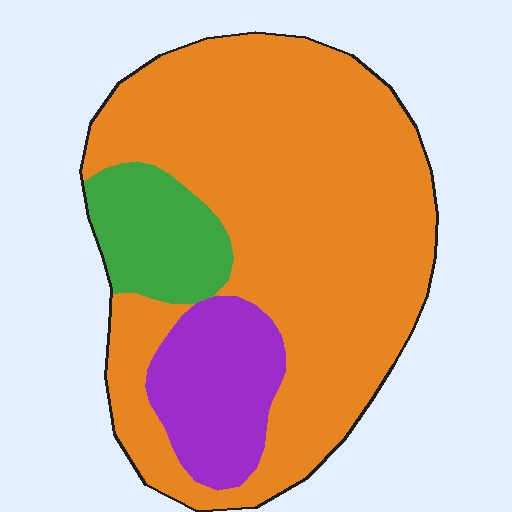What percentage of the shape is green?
Green covers about 10% of the shape.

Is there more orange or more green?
Orange.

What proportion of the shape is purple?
Purple takes up about one sixth (1/6) of the shape.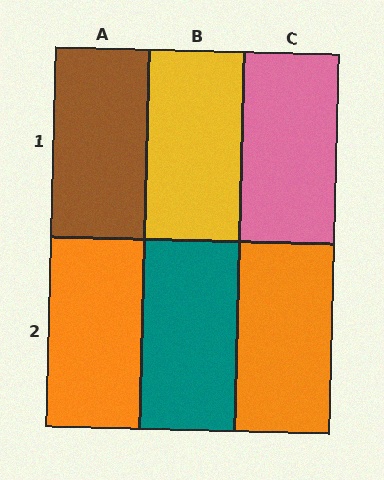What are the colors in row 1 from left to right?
Brown, yellow, pink.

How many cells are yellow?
1 cell is yellow.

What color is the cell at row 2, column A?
Orange.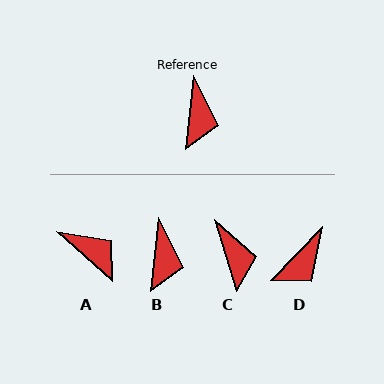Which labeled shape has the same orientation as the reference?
B.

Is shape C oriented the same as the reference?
No, it is off by about 23 degrees.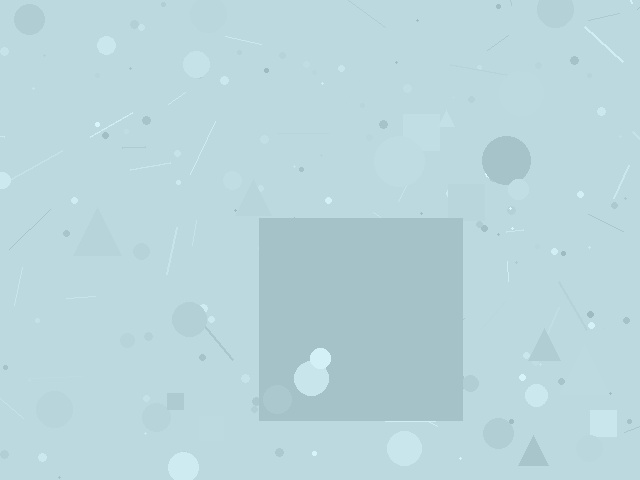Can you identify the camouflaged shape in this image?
The camouflaged shape is a square.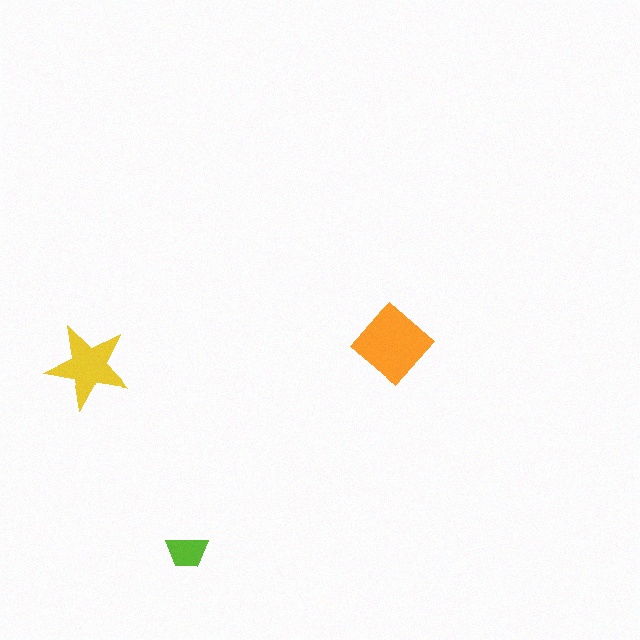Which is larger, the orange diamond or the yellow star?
The orange diamond.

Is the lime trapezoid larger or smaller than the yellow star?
Smaller.